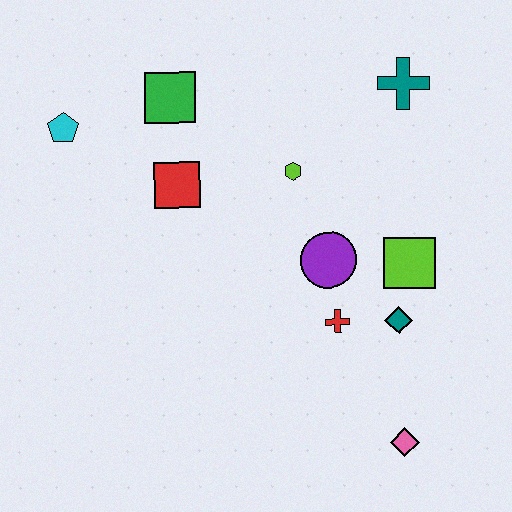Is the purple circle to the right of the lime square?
No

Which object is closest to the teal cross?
The lime hexagon is closest to the teal cross.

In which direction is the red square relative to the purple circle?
The red square is to the left of the purple circle.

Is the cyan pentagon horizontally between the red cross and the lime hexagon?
No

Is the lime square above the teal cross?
No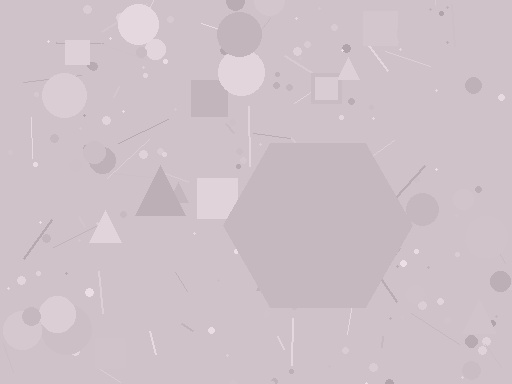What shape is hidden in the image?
A hexagon is hidden in the image.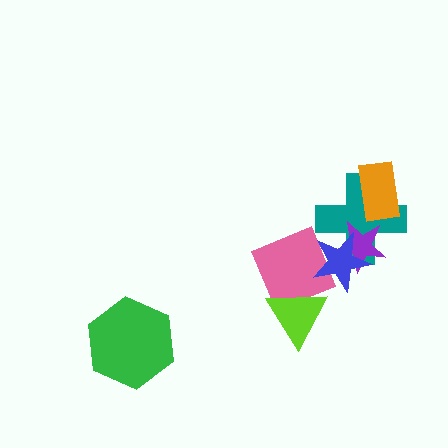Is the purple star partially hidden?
Yes, it is partially covered by another shape.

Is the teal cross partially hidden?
Yes, it is partially covered by another shape.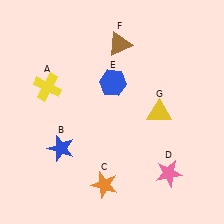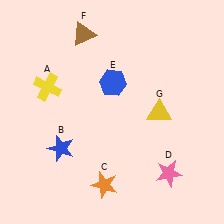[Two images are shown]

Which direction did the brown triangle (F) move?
The brown triangle (F) moved left.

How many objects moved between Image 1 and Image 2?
1 object moved between the two images.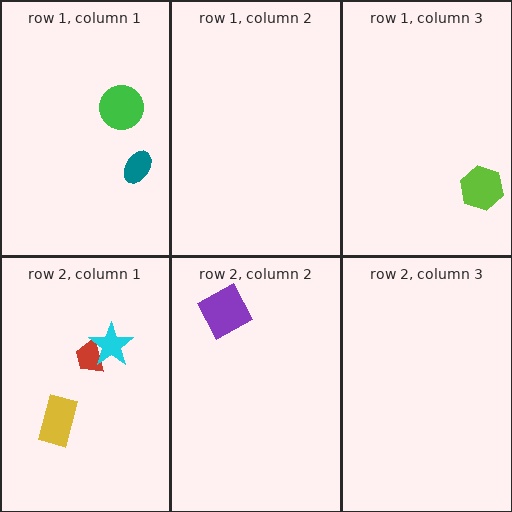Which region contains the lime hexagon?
The row 1, column 3 region.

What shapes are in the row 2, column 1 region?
The red trapezoid, the yellow rectangle, the cyan star.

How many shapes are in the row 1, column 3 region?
1.